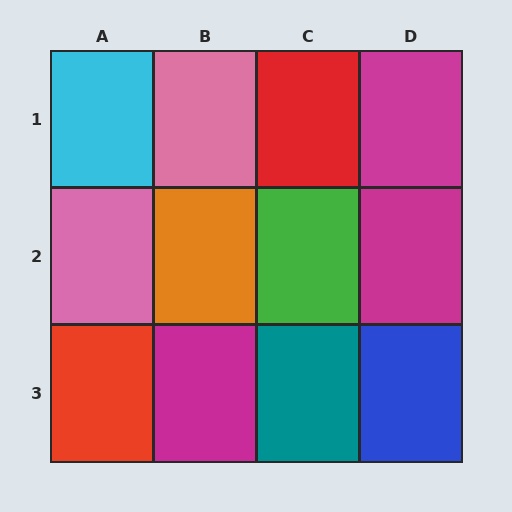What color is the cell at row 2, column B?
Orange.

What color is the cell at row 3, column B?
Magenta.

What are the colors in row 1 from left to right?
Cyan, pink, red, magenta.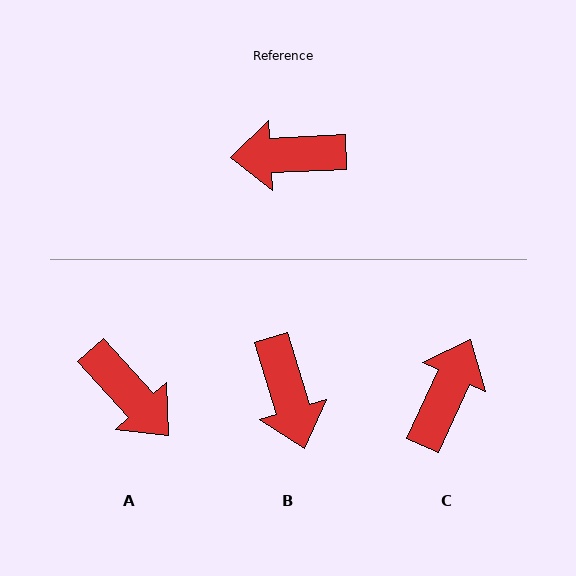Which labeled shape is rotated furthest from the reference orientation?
A, about 130 degrees away.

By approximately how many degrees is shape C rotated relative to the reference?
Approximately 117 degrees clockwise.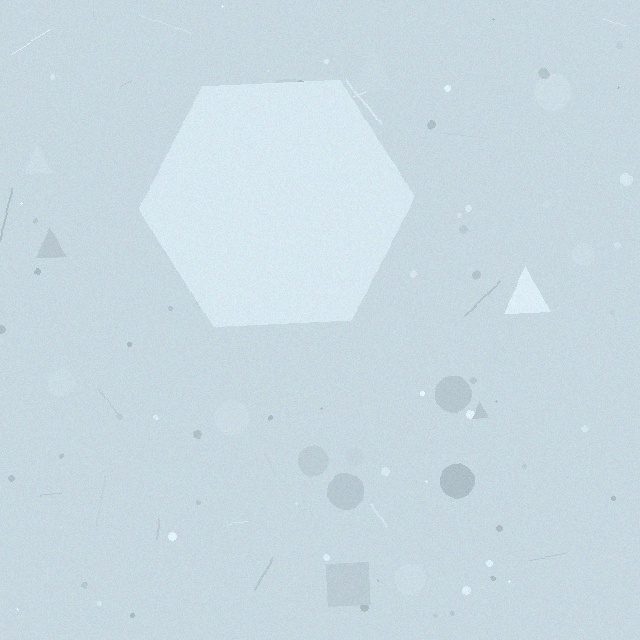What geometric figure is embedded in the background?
A hexagon is embedded in the background.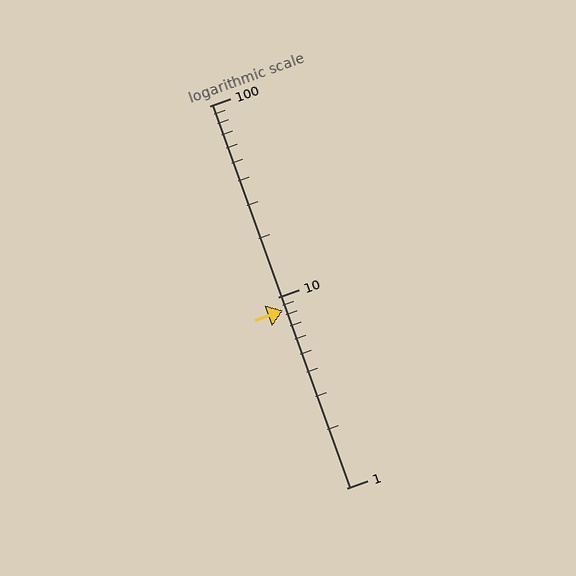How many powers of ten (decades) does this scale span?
The scale spans 2 decades, from 1 to 100.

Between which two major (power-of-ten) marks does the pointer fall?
The pointer is between 1 and 10.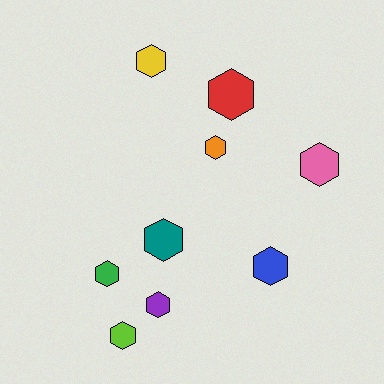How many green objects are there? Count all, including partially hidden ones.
There is 1 green object.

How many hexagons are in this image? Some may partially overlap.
There are 9 hexagons.